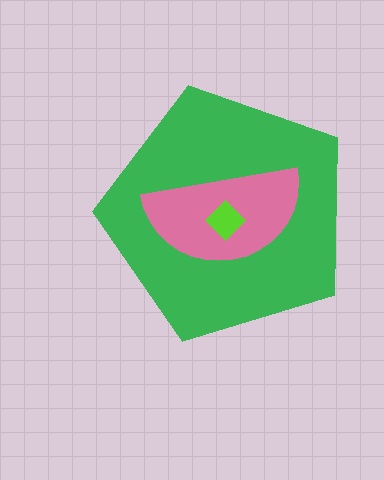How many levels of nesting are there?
3.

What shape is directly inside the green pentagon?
The pink semicircle.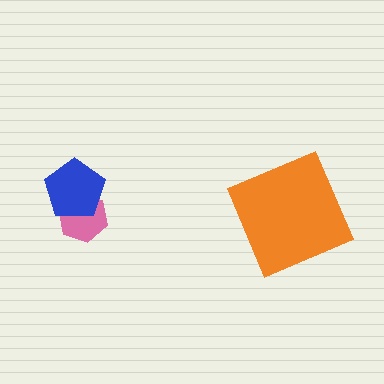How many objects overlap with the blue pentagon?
1 object overlaps with the blue pentagon.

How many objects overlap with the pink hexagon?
1 object overlaps with the pink hexagon.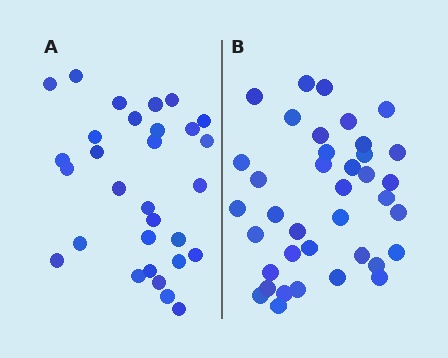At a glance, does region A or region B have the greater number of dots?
Region B (the right region) has more dots.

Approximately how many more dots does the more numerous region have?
Region B has roughly 8 or so more dots than region A.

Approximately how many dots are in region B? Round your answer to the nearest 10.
About 40 dots. (The exact count is 38, which rounds to 40.)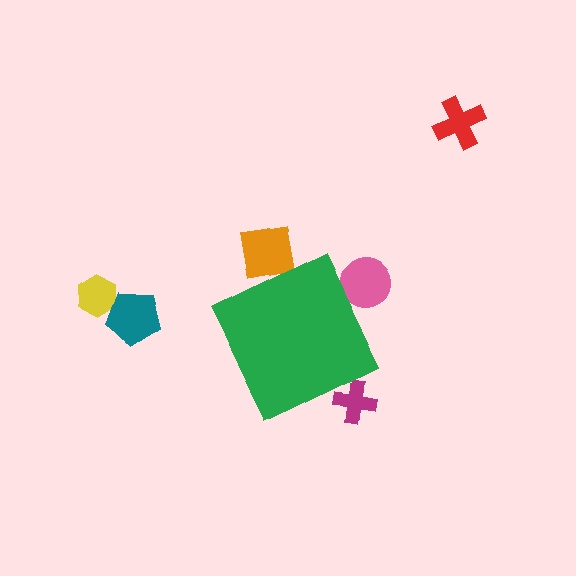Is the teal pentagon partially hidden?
No, the teal pentagon is fully visible.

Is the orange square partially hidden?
Yes, the orange square is partially hidden behind the green diamond.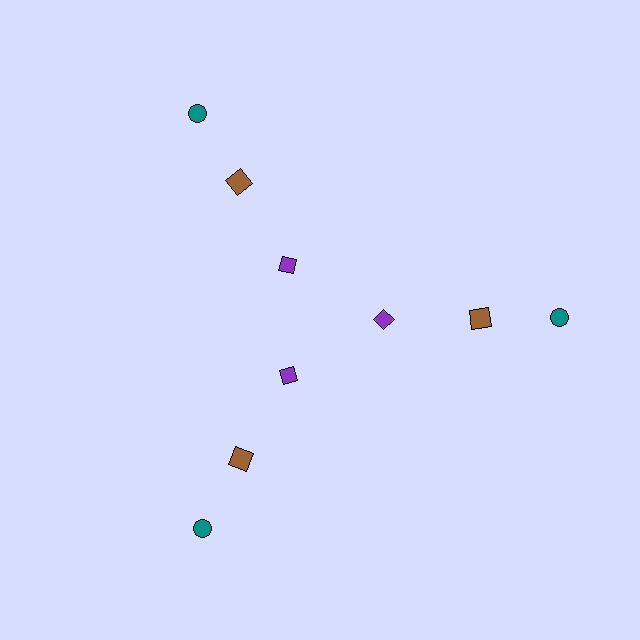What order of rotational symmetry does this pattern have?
This pattern has 3-fold rotational symmetry.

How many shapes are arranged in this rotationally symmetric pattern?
There are 9 shapes, arranged in 3 groups of 3.